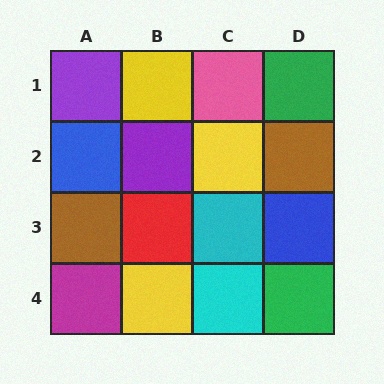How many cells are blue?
2 cells are blue.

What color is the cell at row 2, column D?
Brown.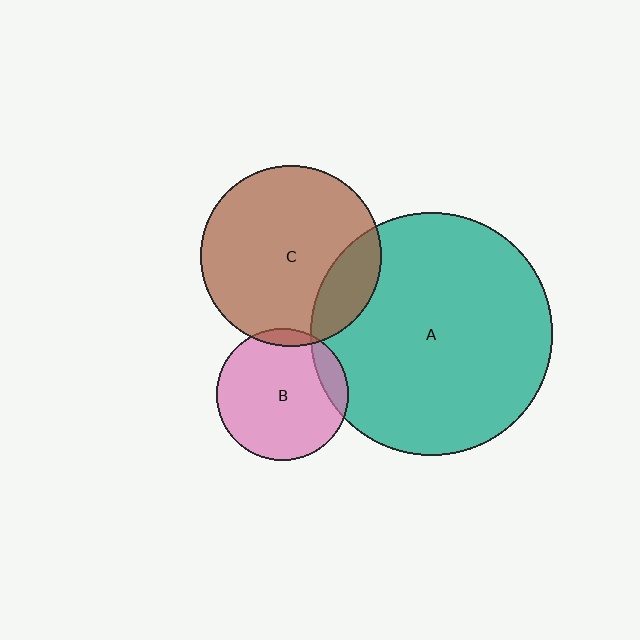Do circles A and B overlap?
Yes.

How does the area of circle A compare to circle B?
Approximately 3.4 times.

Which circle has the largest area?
Circle A (teal).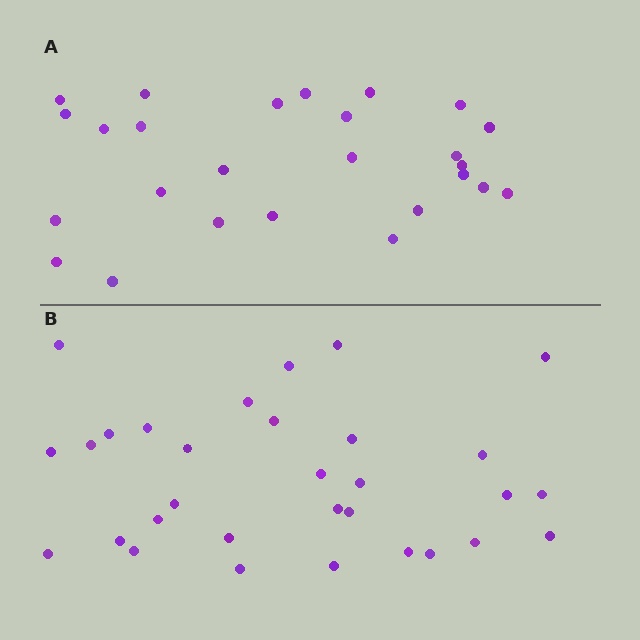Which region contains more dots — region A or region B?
Region B (the bottom region) has more dots.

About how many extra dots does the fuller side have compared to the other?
Region B has about 5 more dots than region A.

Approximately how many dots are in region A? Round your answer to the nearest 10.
About 30 dots. (The exact count is 26, which rounds to 30.)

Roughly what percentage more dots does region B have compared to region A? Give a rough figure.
About 20% more.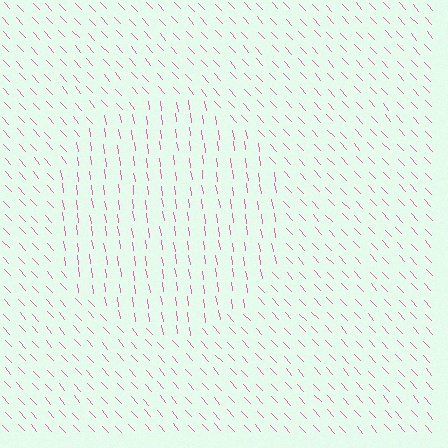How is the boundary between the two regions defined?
The boundary is defined purely by a change in line orientation (approximately 35 degrees difference). All lines are the same color and thickness.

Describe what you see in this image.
The image is filled with small pink line segments. A circle region in the image has lines oriented differently from the surrounding lines, creating a visible texture boundary.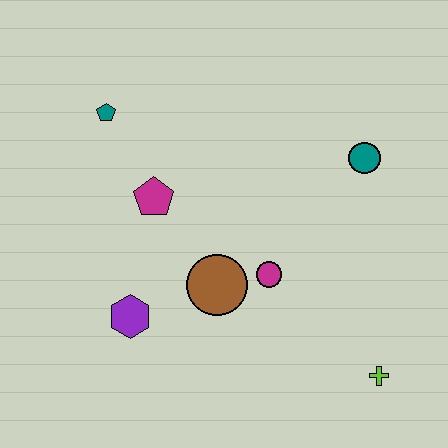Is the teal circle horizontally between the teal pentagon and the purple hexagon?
No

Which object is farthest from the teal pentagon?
The lime cross is farthest from the teal pentagon.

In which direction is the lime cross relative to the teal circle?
The lime cross is below the teal circle.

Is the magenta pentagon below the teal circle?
Yes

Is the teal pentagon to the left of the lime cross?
Yes